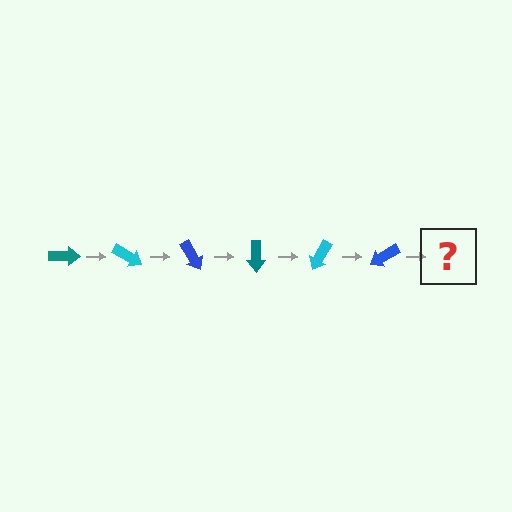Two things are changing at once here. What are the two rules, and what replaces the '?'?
The two rules are that it rotates 30 degrees each step and the color cycles through teal, cyan, and blue. The '?' should be a teal arrow, rotated 180 degrees from the start.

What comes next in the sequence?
The next element should be a teal arrow, rotated 180 degrees from the start.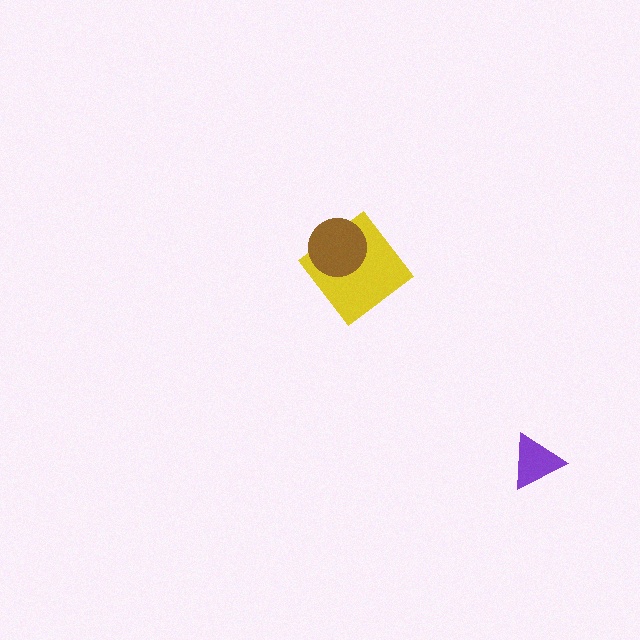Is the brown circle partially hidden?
No, no other shape covers it.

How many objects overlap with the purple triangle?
0 objects overlap with the purple triangle.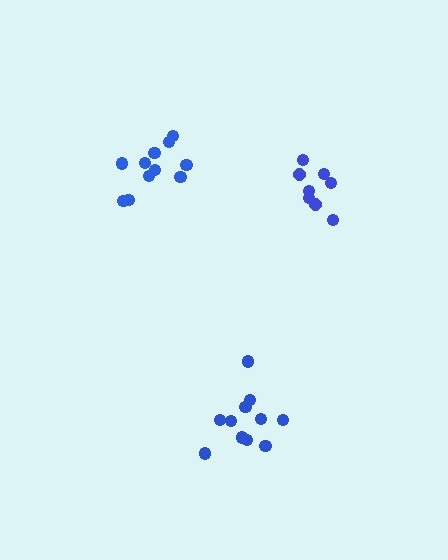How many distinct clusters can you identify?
There are 3 distinct clusters.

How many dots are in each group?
Group 1: 11 dots, Group 2: 8 dots, Group 3: 11 dots (30 total).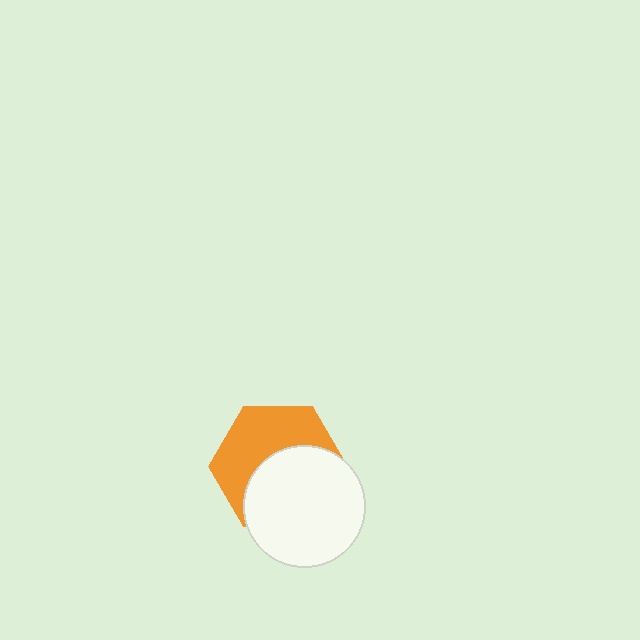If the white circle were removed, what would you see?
You would see the complete orange hexagon.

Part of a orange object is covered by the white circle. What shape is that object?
It is a hexagon.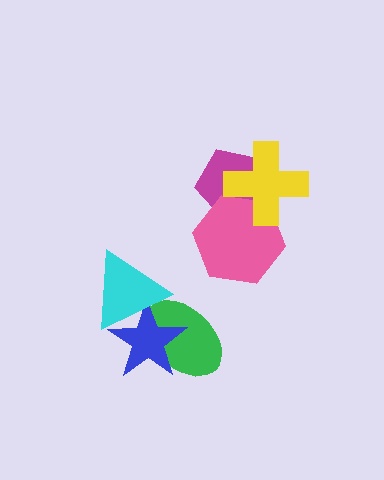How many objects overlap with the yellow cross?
2 objects overlap with the yellow cross.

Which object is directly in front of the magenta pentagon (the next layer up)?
The pink hexagon is directly in front of the magenta pentagon.